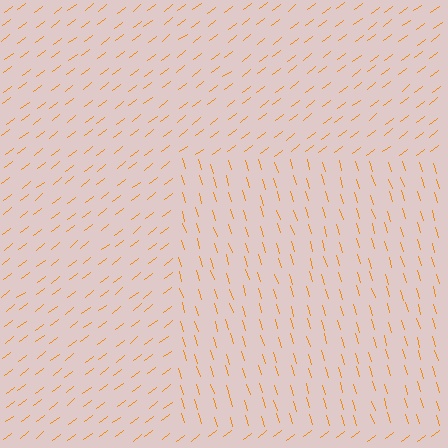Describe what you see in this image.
The image is filled with small orange line segments. A rectangle region in the image has lines oriented differently from the surrounding lines, creating a visible texture boundary.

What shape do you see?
I see a rectangle.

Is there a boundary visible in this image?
Yes, there is a texture boundary formed by a change in line orientation.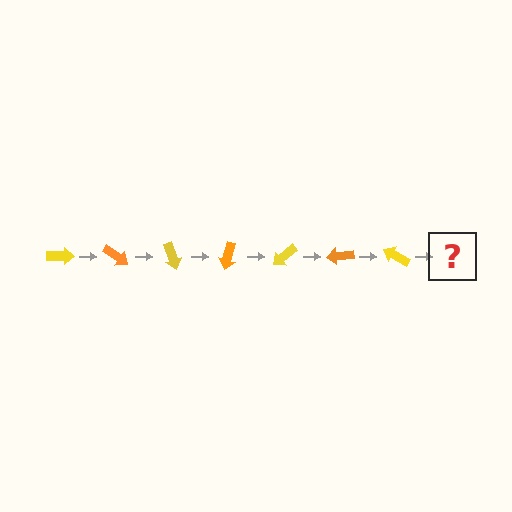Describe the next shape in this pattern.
It should be an orange arrow, rotated 245 degrees from the start.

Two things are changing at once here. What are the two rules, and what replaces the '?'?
The two rules are that it rotates 35 degrees each step and the color cycles through yellow and orange. The '?' should be an orange arrow, rotated 245 degrees from the start.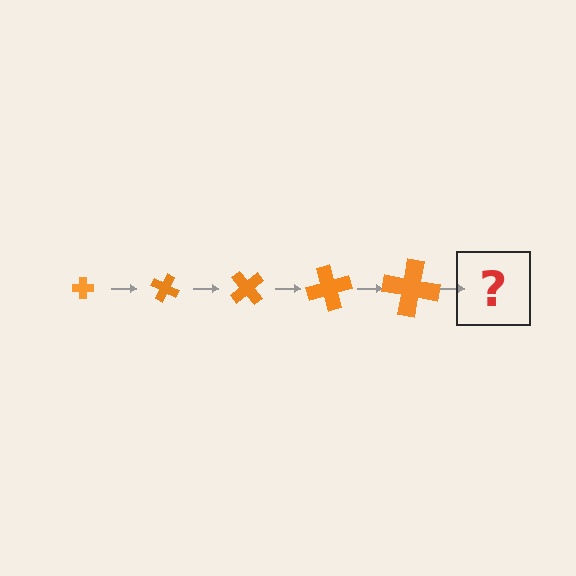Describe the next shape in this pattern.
It should be a cross, larger than the previous one and rotated 125 degrees from the start.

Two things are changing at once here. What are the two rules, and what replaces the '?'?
The two rules are that the cross grows larger each step and it rotates 25 degrees each step. The '?' should be a cross, larger than the previous one and rotated 125 degrees from the start.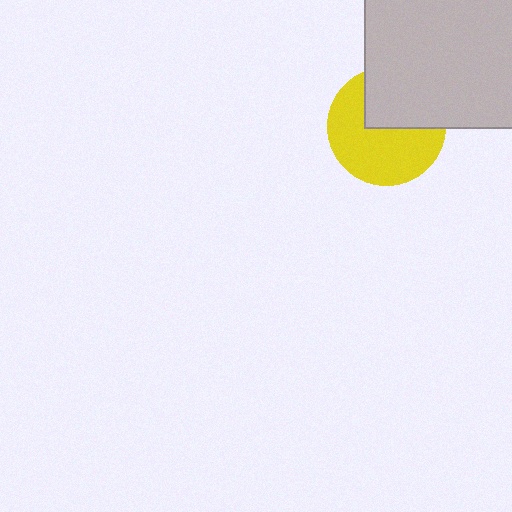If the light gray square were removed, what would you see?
You would see the complete yellow circle.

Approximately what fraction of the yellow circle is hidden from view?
Roughly 39% of the yellow circle is hidden behind the light gray square.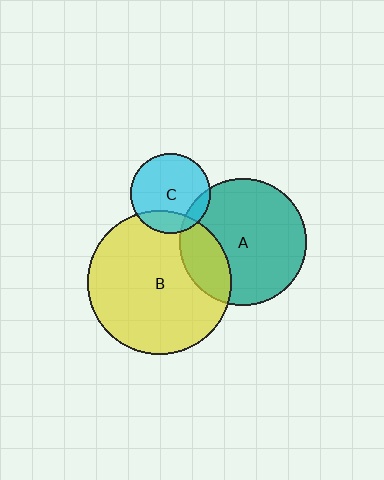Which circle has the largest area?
Circle B (yellow).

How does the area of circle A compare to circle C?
Approximately 2.5 times.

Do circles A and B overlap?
Yes.